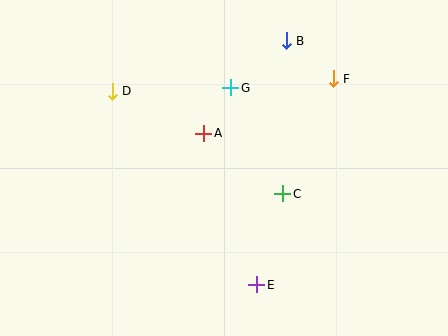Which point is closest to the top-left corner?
Point D is closest to the top-left corner.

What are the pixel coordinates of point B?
Point B is at (286, 41).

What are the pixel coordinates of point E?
Point E is at (257, 285).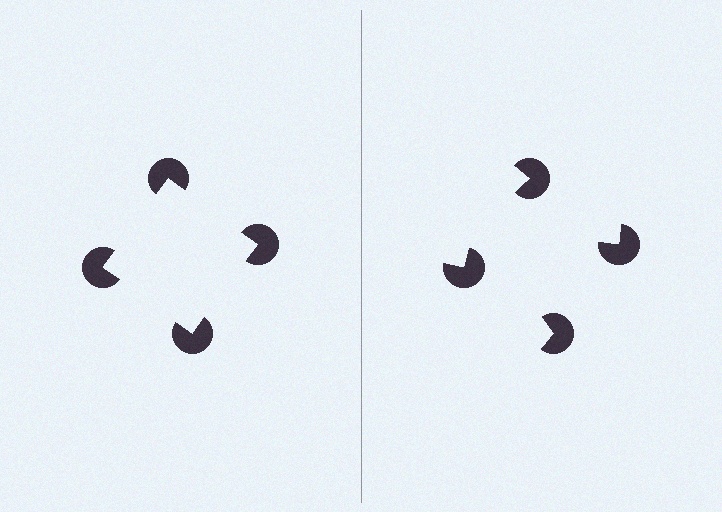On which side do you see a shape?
An illusory square appears on the left side. On the right side the wedge cuts are rotated, so no coherent shape forms.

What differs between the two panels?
The pac-man discs are positioned identically on both sides; only the wedge orientations differ. On the left they align to a square; on the right they are misaligned.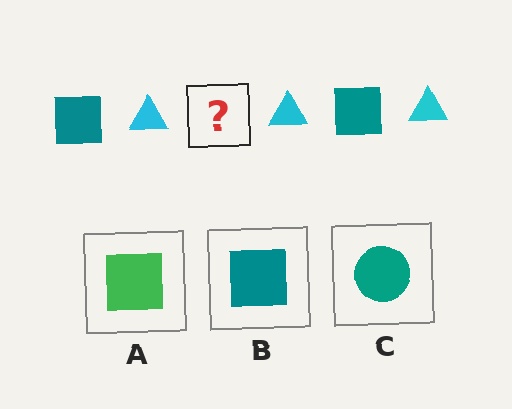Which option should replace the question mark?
Option B.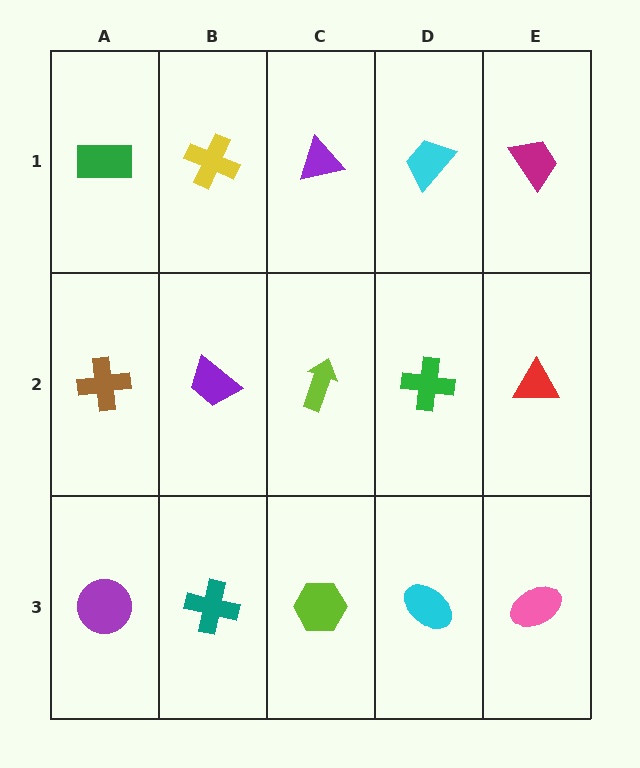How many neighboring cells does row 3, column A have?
2.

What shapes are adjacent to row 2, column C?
A purple triangle (row 1, column C), a lime hexagon (row 3, column C), a purple trapezoid (row 2, column B), a green cross (row 2, column D).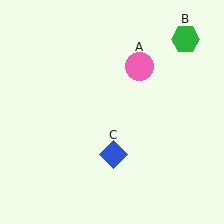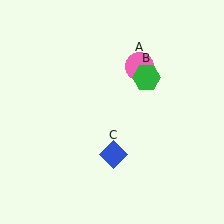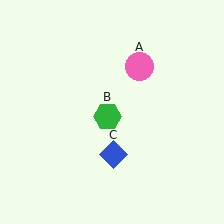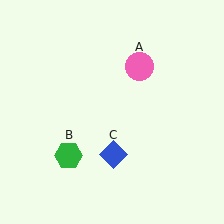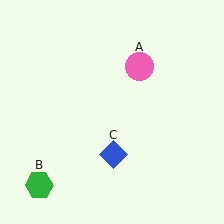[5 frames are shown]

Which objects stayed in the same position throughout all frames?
Pink circle (object A) and blue diamond (object C) remained stationary.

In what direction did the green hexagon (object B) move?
The green hexagon (object B) moved down and to the left.